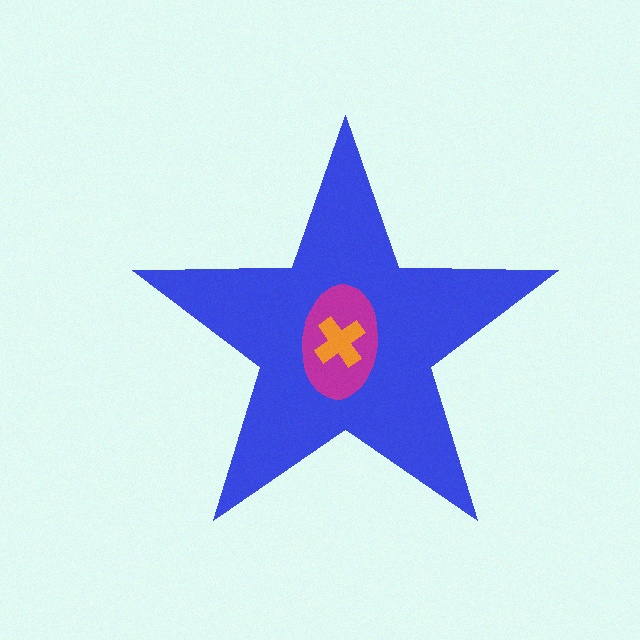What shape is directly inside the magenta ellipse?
The orange cross.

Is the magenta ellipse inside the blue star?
Yes.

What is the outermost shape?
The blue star.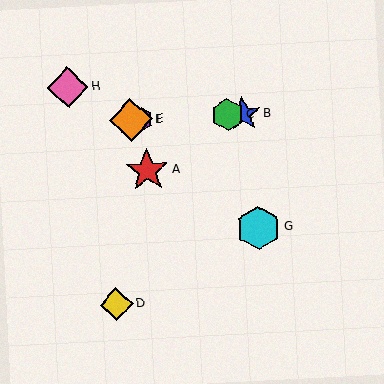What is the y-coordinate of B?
Object B is at y≈114.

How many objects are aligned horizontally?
4 objects (B, C, E, F) are aligned horizontally.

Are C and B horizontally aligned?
Yes, both are at y≈115.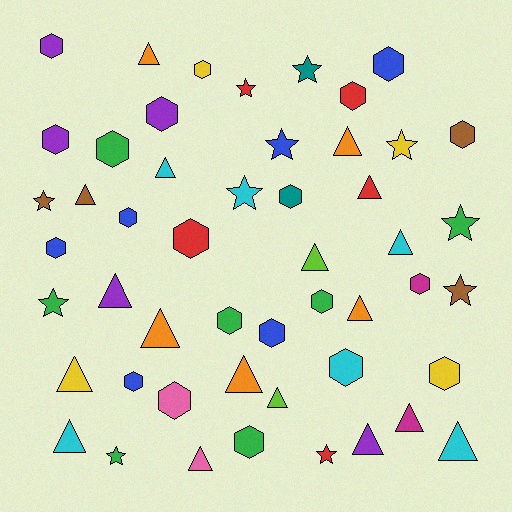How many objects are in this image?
There are 50 objects.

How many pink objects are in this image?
There are 2 pink objects.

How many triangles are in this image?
There are 18 triangles.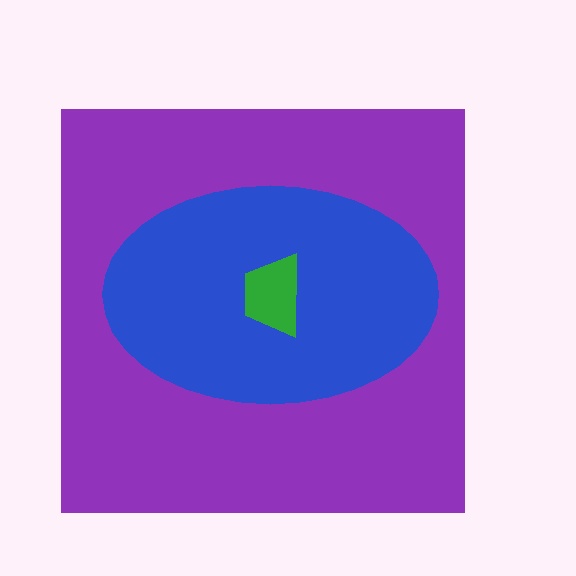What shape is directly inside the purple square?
The blue ellipse.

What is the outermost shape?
The purple square.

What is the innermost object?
The green trapezoid.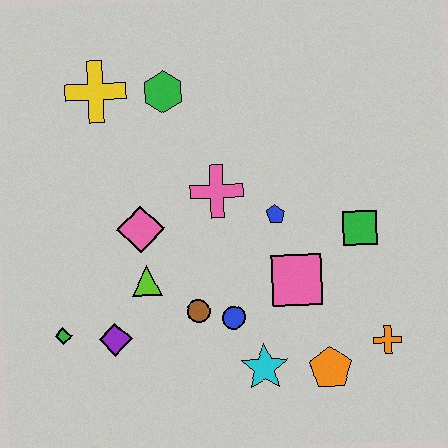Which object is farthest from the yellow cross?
The orange cross is farthest from the yellow cross.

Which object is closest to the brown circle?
The blue circle is closest to the brown circle.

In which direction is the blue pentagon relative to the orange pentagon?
The blue pentagon is above the orange pentagon.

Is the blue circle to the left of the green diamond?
No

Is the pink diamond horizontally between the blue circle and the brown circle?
No